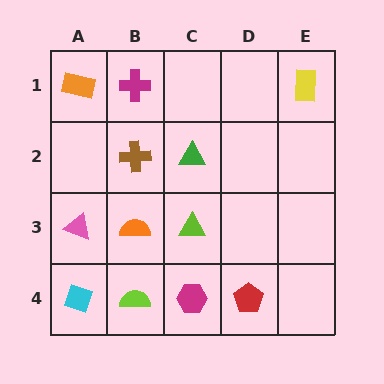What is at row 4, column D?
A red pentagon.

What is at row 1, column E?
A yellow rectangle.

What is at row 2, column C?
A green triangle.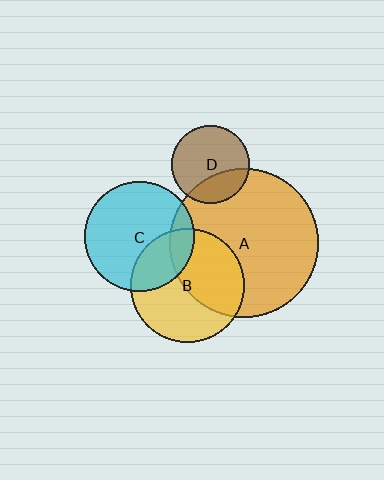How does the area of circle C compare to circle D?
Approximately 2.0 times.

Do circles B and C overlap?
Yes.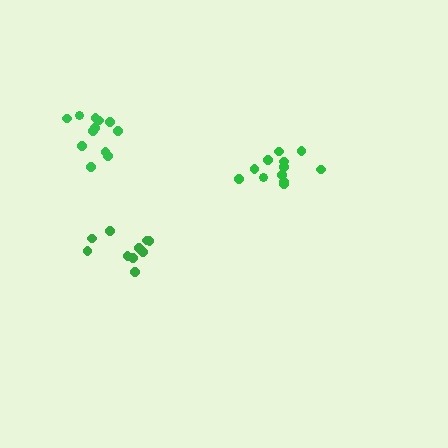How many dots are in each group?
Group 1: 12 dots, Group 2: 10 dots, Group 3: 12 dots (34 total).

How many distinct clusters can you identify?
There are 3 distinct clusters.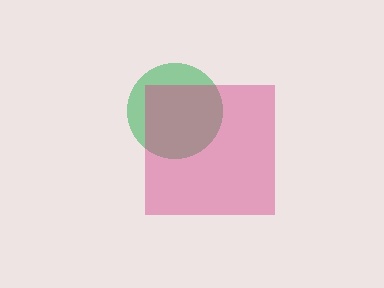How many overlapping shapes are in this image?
There are 2 overlapping shapes in the image.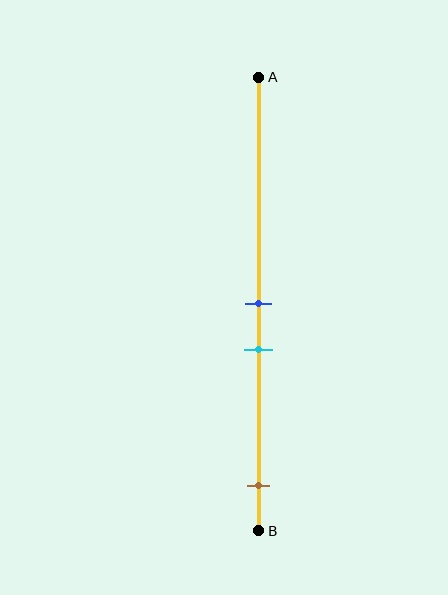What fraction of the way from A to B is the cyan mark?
The cyan mark is approximately 60% (0.6) of the way from A to B.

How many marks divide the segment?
There are 3 marks dividing the segment.